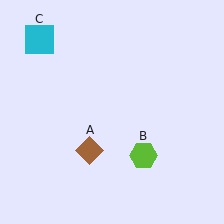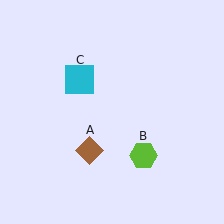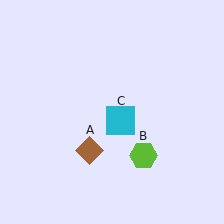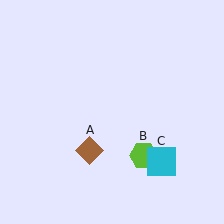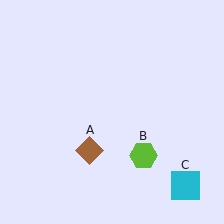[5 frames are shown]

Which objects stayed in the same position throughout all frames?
Brown diamond (object A) and lime hexagon (object B) remained stationary.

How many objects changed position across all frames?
1 object changed position: cyan square (object C).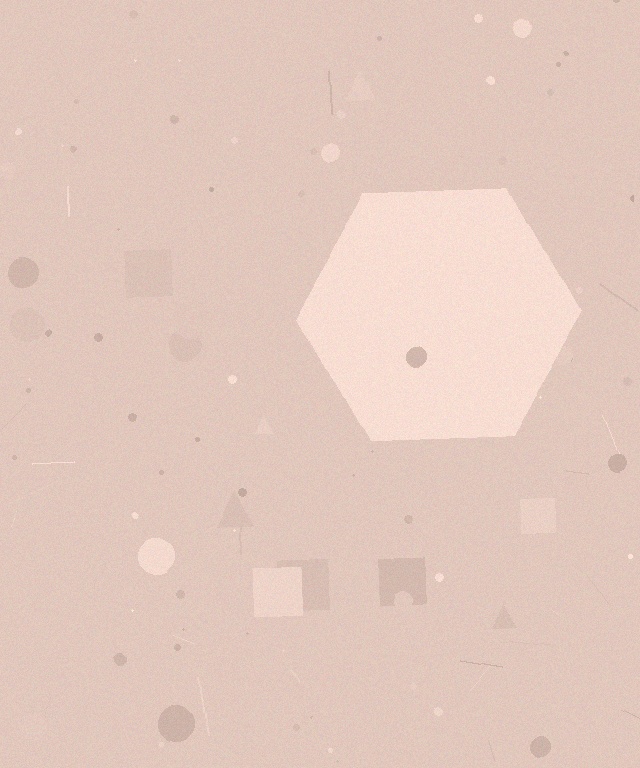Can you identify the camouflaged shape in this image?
The camouflaged shape is a hexagon.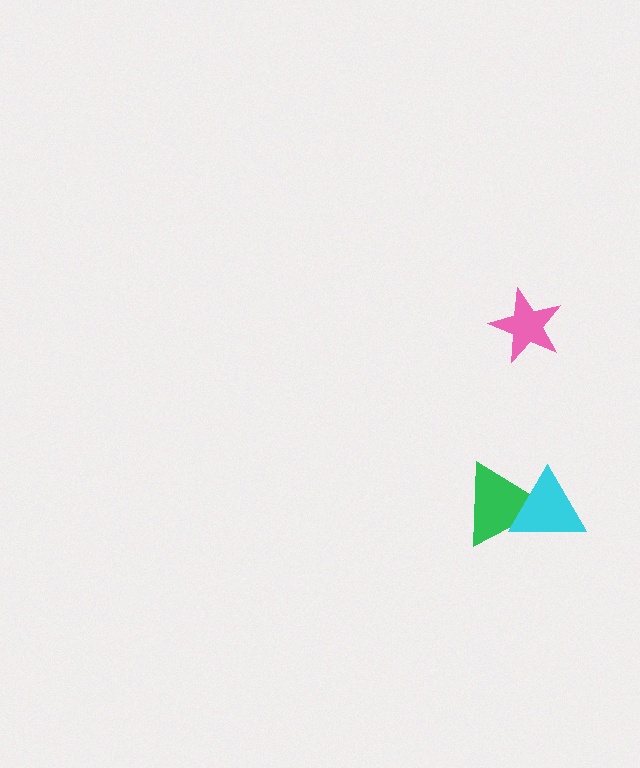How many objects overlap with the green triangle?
1 object overlaps with the green triangle.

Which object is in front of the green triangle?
The cyan triangle is in front of the green triangle.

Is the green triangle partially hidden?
Yes, it is partially covered by another shape.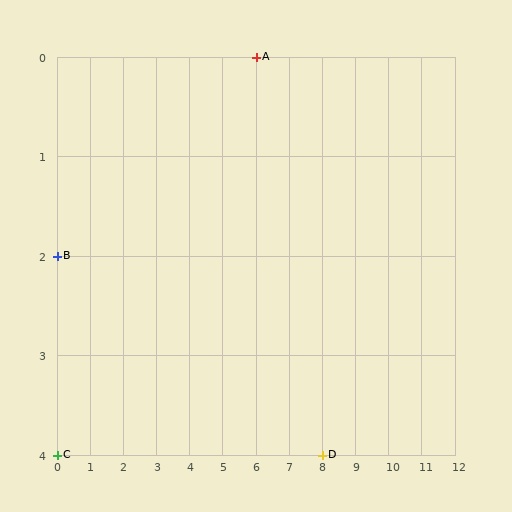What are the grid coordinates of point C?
Point C is at grid coordinates (0, 4).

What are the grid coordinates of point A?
Point A is at grid coordinates (6, 0).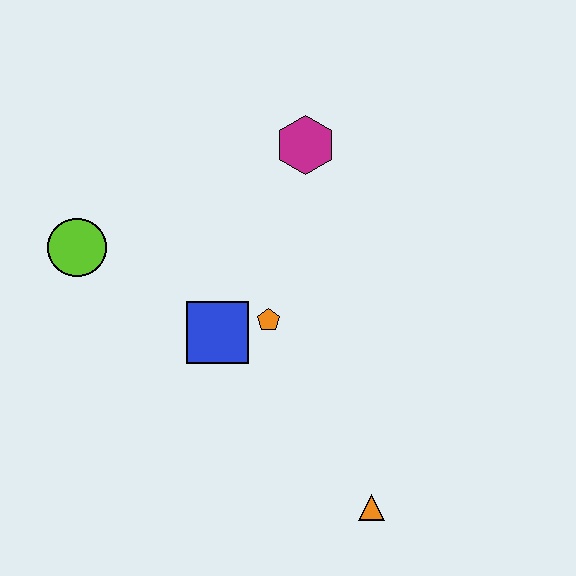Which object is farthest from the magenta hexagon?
The orange triangle is farthest from the magenta hexagon.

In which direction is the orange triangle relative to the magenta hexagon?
The orange triangle is below the magenta hexagon.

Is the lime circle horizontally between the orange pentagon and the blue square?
No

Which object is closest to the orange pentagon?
The blue square is closest to the orange pentagon.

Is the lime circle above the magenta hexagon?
No